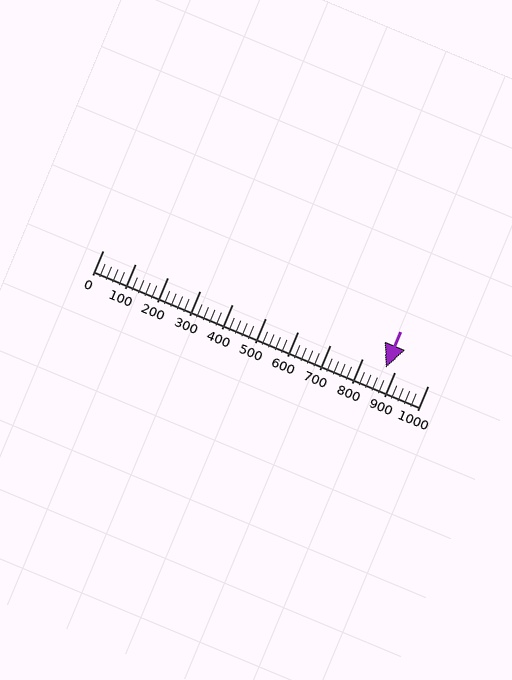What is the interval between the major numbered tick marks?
The major tick marks are spaced 100 units apart.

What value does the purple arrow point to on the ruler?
The purple arrow points to approximately 872.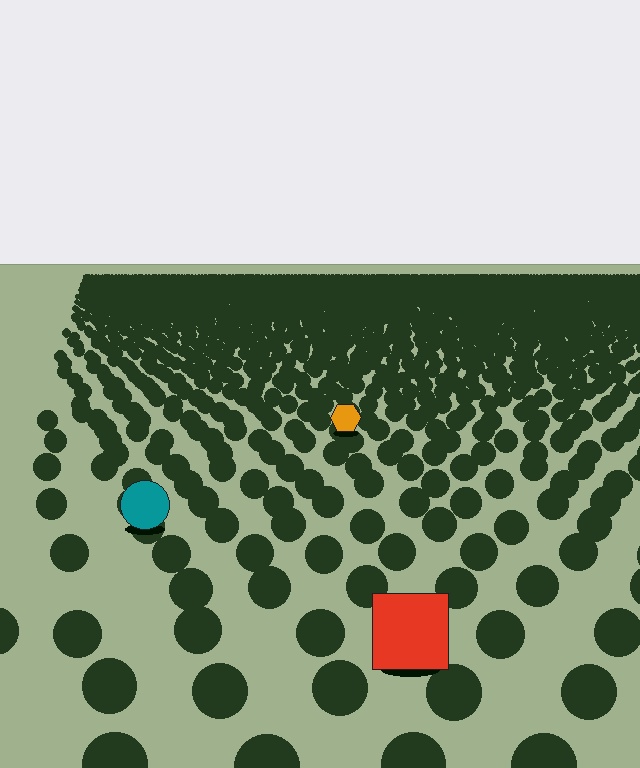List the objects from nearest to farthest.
From nearest to farthest: the red square, the teal circle, the orange hexagon.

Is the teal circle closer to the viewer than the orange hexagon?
Yes. The teal circle is closer — you can tell from the texture gradient: the ground texture is coarser near it.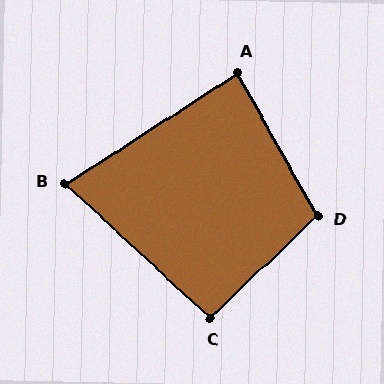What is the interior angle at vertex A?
Approximately 87 degrees (approximately right).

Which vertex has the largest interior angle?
D, at approximately 104 degrees.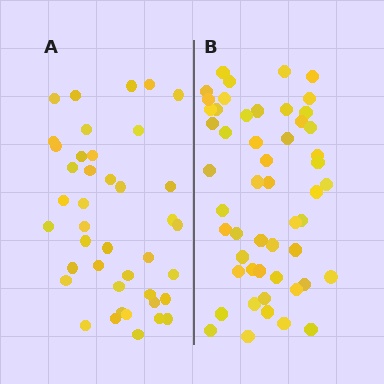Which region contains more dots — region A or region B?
Region B (the right region) has more dots.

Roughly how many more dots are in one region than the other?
Region B has roughly 12 or so more dots than region A.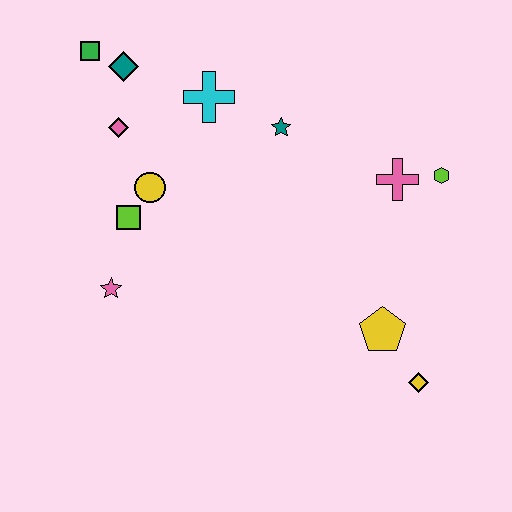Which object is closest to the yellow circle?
The lime square is closest to the yellow circle.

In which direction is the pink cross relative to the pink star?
The pink cross is to the right of the pink star.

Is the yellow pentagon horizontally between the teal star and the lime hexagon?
Yes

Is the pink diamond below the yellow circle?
No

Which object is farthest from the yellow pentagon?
The green square is farthest from the yellow pentagon.